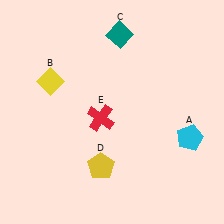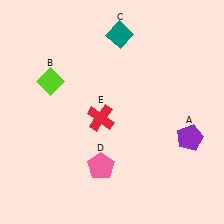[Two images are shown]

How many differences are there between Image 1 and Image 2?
There are 3 differences between the two images.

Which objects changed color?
A changed from cyan to purple. B changed from yellow to lime. D changed from yellow to pink.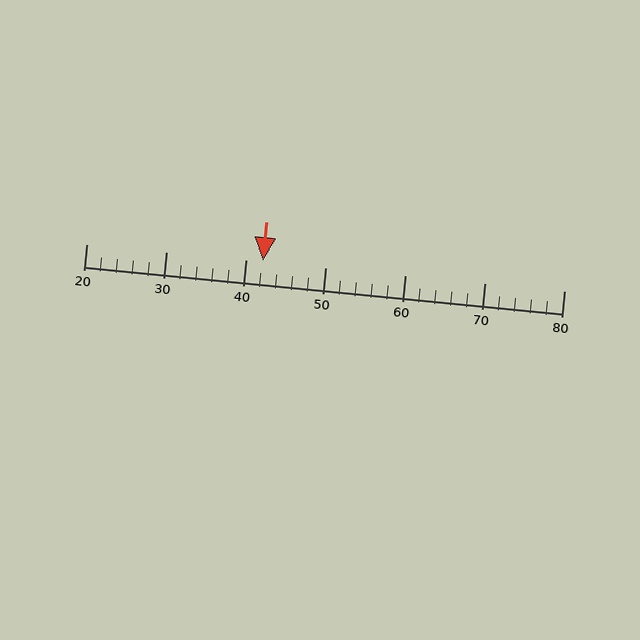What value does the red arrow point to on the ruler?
The red arrow points to approximately 42.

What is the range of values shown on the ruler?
The ruler shows values from 20 to 80.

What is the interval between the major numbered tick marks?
The major tick marks are spaced 10 units apart.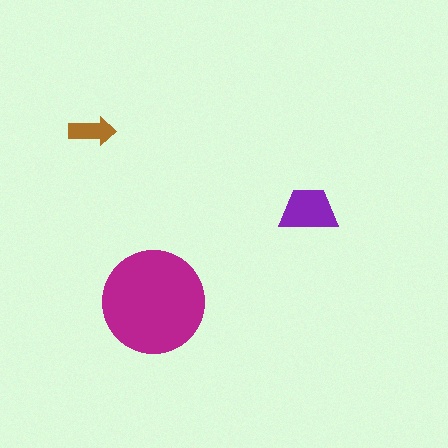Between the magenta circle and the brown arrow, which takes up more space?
The magenta circle.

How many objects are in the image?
There are 3 objects in the image.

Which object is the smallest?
The brown arrow.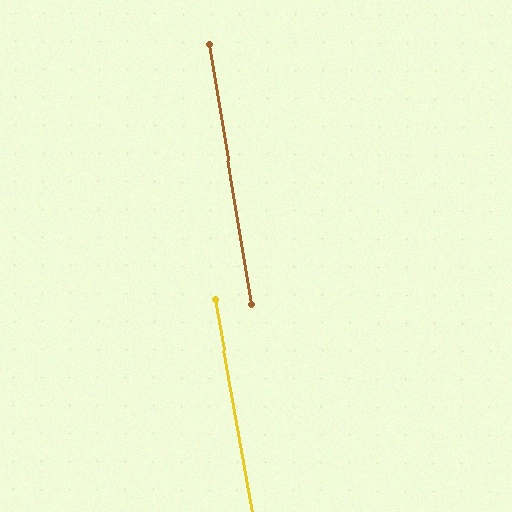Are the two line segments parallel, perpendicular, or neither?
Parallel — their directions differ by only 0.7°.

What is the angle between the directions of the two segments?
Approximately 1 degree.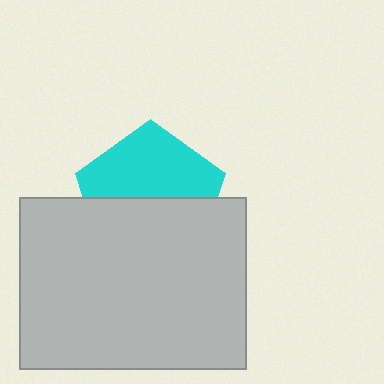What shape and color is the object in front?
The object in front is a light gray rectangle.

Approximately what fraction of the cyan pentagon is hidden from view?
Roughly 49% of the cyan pentagon is hidden behind the light gray rectangle.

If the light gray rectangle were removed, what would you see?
You would see the complete cyan pentagon.